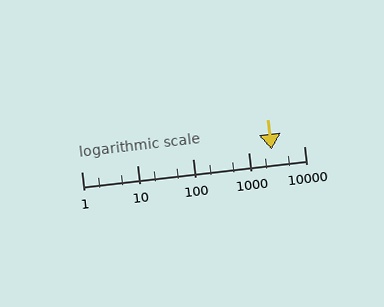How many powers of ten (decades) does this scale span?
The scale spans 4 decades, from 1 to 10000.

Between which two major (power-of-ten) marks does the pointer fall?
The pointer is between 1000 and 10000.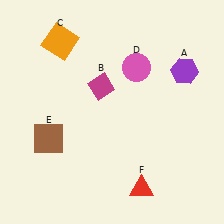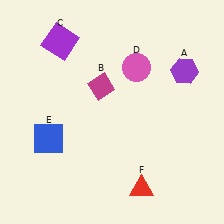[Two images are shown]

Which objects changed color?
C changed from orange to purple. E changed from brown to blue.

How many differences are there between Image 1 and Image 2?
There are 2 differences between the two images.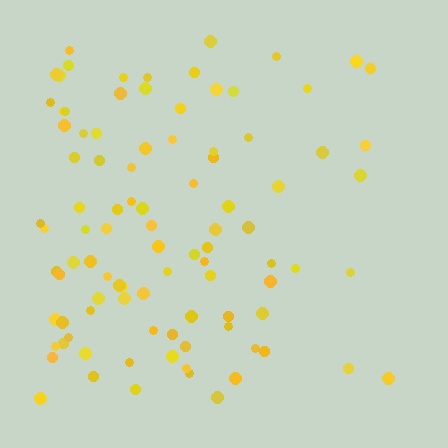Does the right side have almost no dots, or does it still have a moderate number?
Still a moderate number, just noticeably fewer than the left.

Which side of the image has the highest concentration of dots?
The left.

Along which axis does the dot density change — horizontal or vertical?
Horizontal.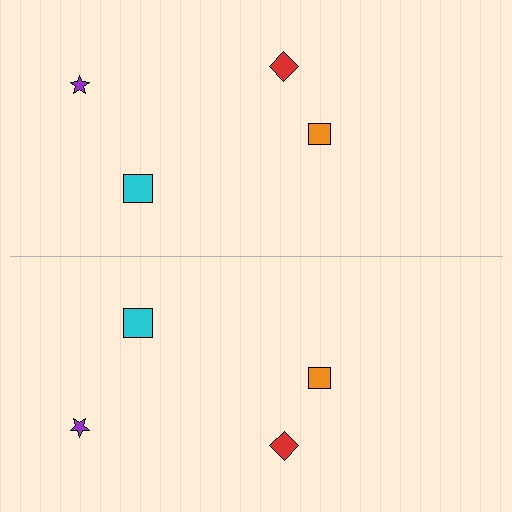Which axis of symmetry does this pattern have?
The pattern has a horizontal axis of symmetry running through the center of the image.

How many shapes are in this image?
There are 8 shapes in this image.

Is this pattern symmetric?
Yes, this pattern has bilateral (reflection) symmetry.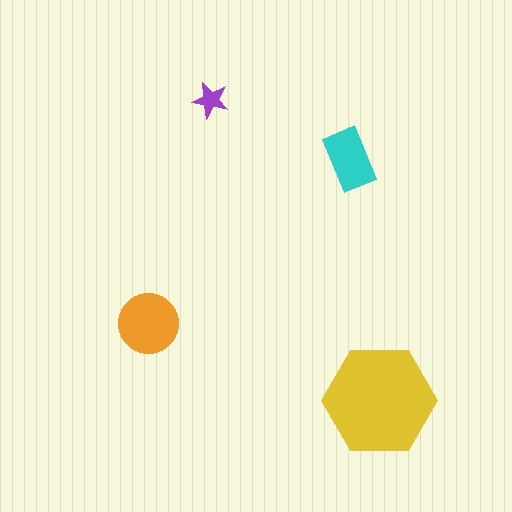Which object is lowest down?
The yellow hexagon is bottommost.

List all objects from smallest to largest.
The purple star, the cyan rectangle, the orange circle, the yellow hexagon.